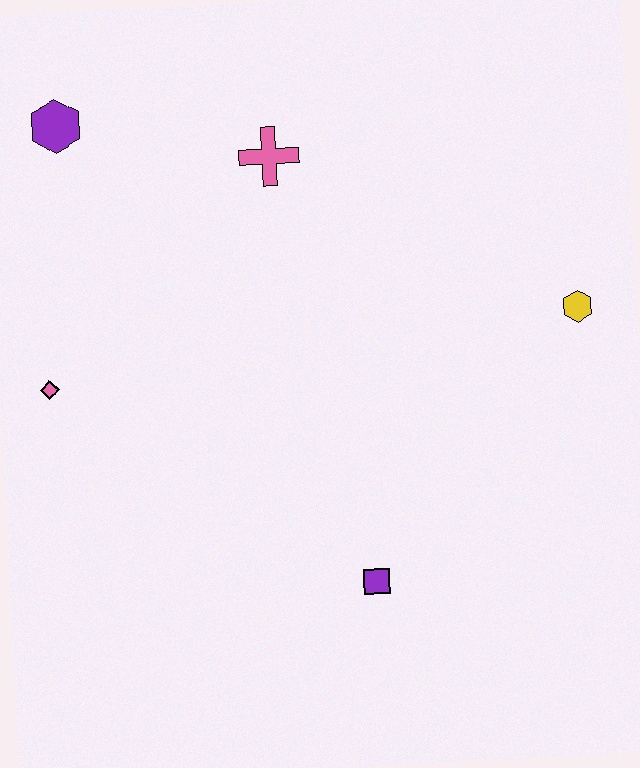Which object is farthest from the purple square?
The purple hexagon is farthest from the purple square.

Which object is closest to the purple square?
The yellow hexagon is closest to the purple square.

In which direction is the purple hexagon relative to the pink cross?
The purple hexagon is to the left of the pink cross.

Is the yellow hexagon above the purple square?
Yes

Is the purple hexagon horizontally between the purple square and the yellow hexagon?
No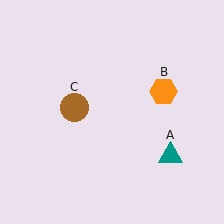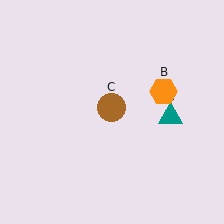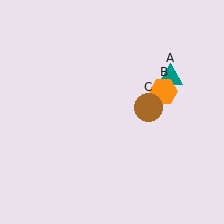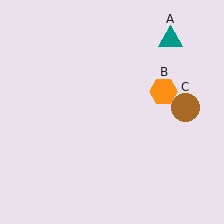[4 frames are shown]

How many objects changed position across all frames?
2 objects changed position: teal triangle (object A), brown circle (object C).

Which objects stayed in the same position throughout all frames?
Orange hexagon (object B) remained stationary.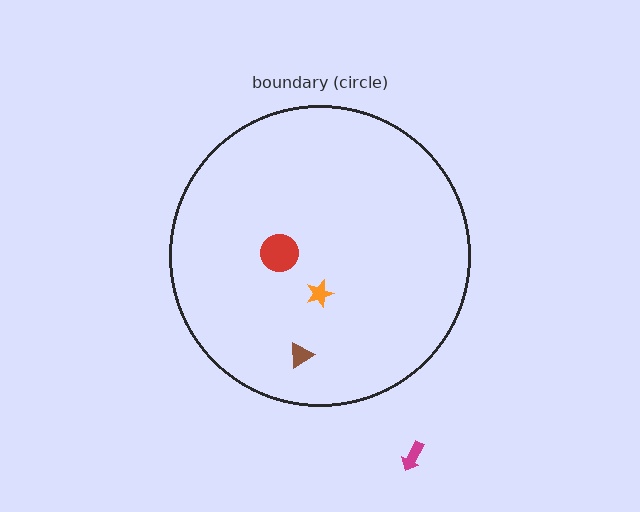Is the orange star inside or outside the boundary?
Inside.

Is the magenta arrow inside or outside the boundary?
Outside.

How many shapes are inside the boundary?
3 inside, 1 outside.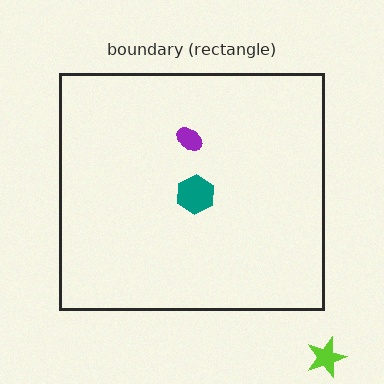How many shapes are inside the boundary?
2 inside, 1 outside.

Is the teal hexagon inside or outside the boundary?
Inside.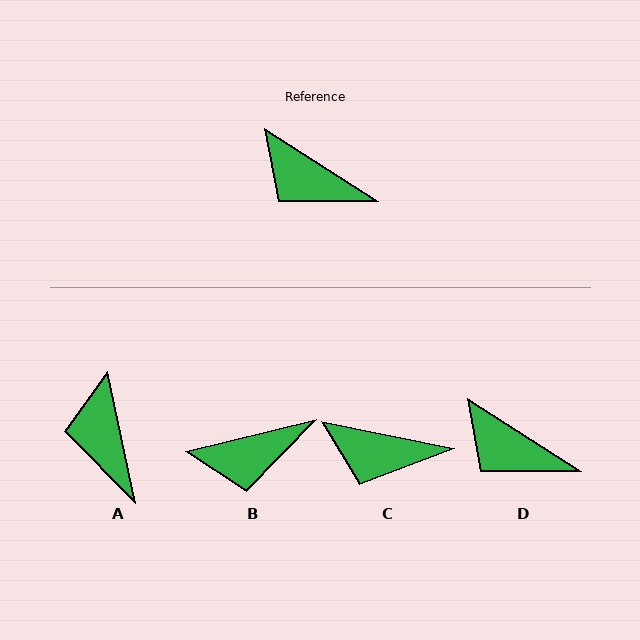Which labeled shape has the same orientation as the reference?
D.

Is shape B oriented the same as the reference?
No, it is off by about 46 degrees.